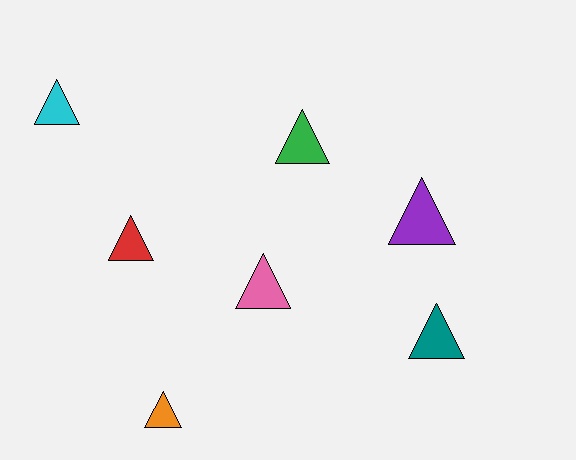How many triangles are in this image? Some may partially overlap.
There are 7 triangles.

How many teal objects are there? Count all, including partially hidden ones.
There is 1 teal object.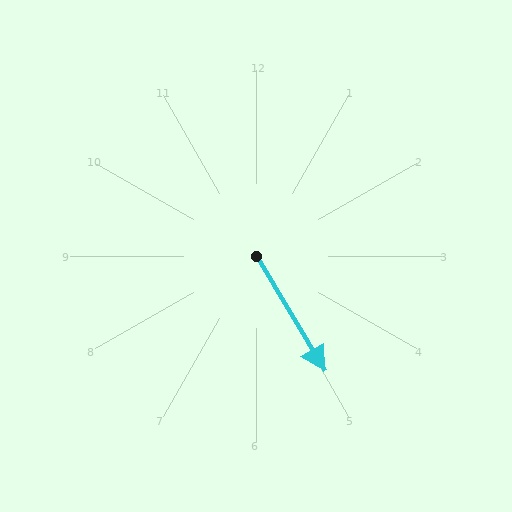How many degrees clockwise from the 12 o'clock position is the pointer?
Approximately 149 degrees.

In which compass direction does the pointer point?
Southeast.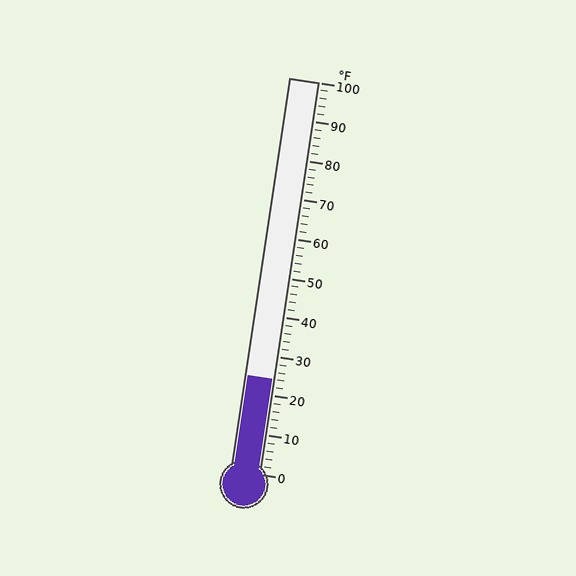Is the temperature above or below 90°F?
The temperature is below 90°F.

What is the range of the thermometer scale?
The thermometer scale ranges from 0°F to 100°F.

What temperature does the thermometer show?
The thermometer shows approximately 24°F.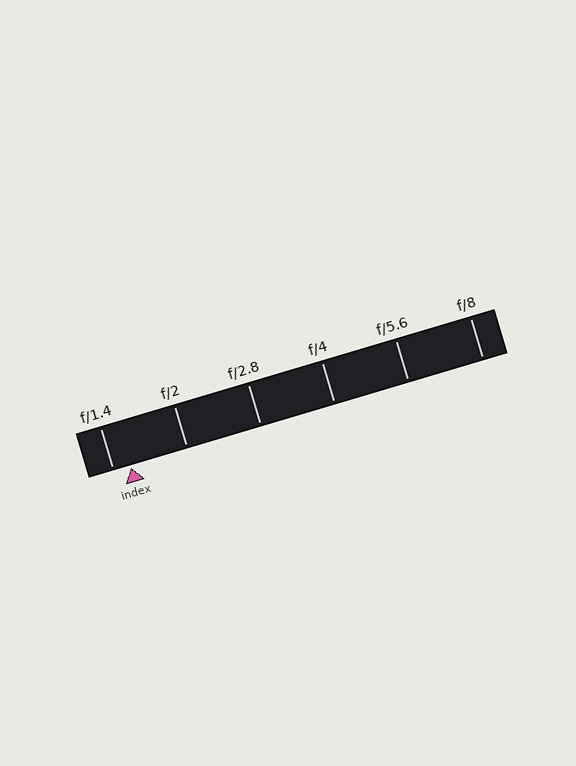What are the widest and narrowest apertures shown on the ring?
The widest aperture shown is f/1.4 and the narrowest is f/8.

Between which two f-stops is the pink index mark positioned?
The index mark is between f/1.4 and f/2.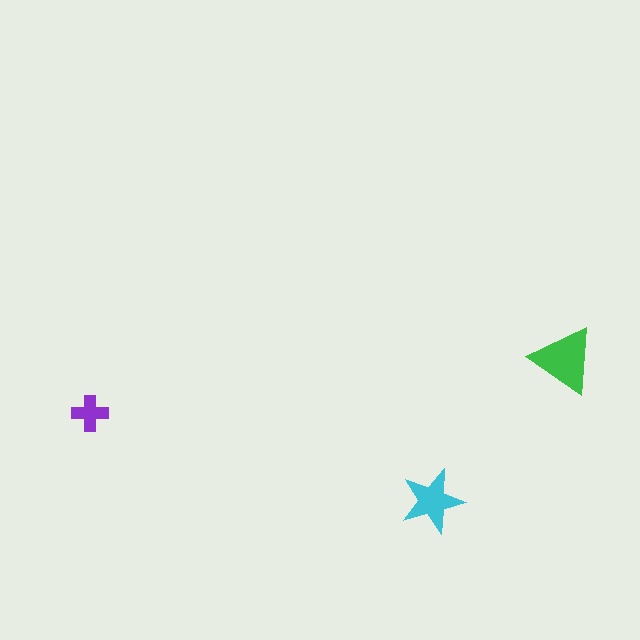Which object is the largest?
The green triangle.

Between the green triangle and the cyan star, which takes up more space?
The green triangle.